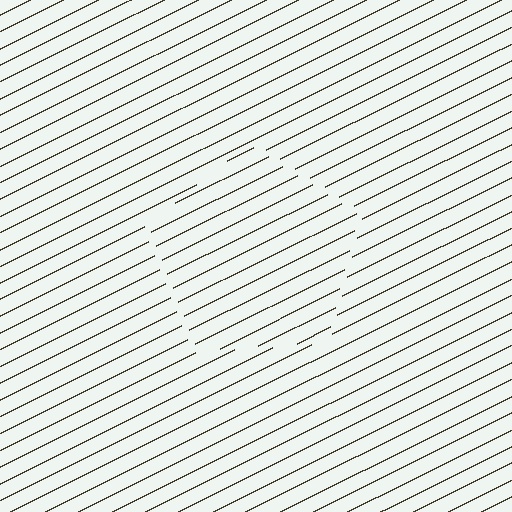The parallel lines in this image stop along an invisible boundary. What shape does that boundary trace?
An illusory pentagon. The interior of the shape contains the same grating, shifted by half a period — the contour is defined by the phase discontinuity where line-ends from the inner and outer gratings abut.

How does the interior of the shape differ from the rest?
The interior of the shape contains the same grating, shifted by half a period — the contour is defined by the phase discontinuity where line-ends from the inner and outer gratings abut.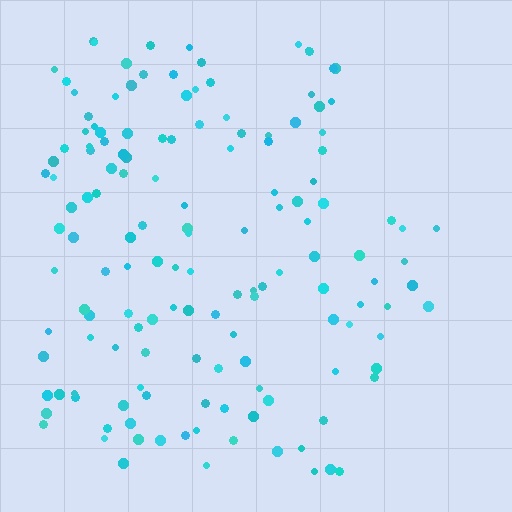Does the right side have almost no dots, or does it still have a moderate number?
Still a moderate number, just noticeably fewer than the left.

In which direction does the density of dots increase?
From right to left, with the left side densest.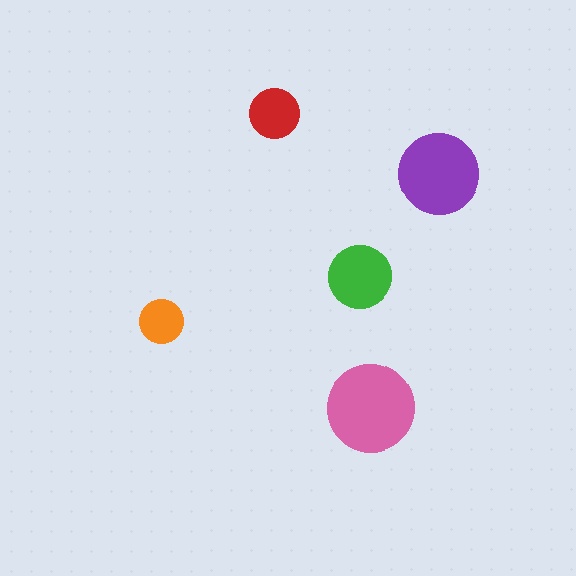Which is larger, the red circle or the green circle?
The green one.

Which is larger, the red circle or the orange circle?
The red one.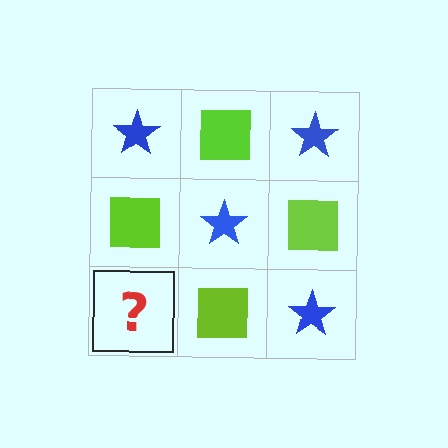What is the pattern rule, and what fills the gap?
The rule is that it alternates blue star and lime square in a checkerboard pattern. The gap should be filled with a blue star.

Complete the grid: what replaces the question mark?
The question mark should be replaced with a blue star.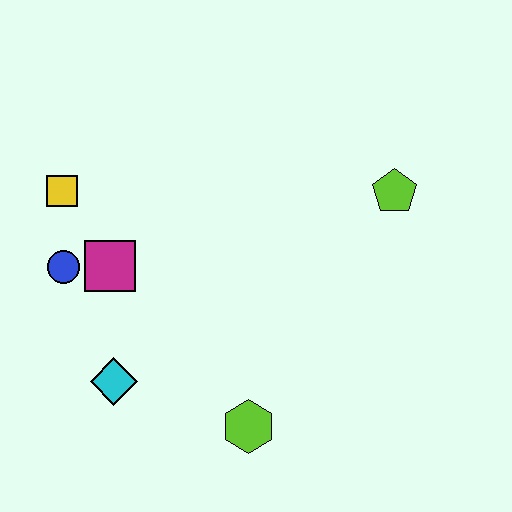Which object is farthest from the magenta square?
The lime pentagon is farthest from the magenta square.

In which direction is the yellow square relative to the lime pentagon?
The yellow square is to the left of the lime pentagon.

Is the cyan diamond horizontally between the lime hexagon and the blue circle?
Yes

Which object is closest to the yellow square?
The blue circle is closest to the yellow square.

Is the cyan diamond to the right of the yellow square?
Yes